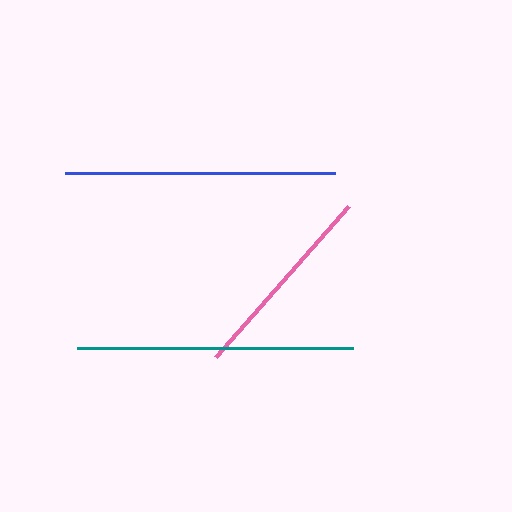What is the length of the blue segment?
The blue segment is approximately 271 pixels long.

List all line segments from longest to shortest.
From longest to shortest: teal, blue, pink.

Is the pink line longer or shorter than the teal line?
The teal line is longer than the pink line.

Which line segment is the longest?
The teal line is the longest at approximately 275 pixels.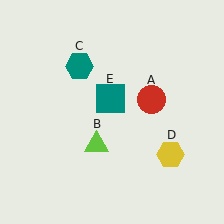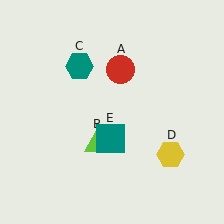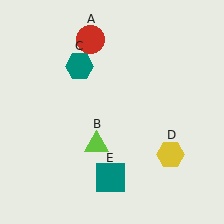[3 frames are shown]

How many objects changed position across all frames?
2 objects changed position: red circle (object A), teal square (object E).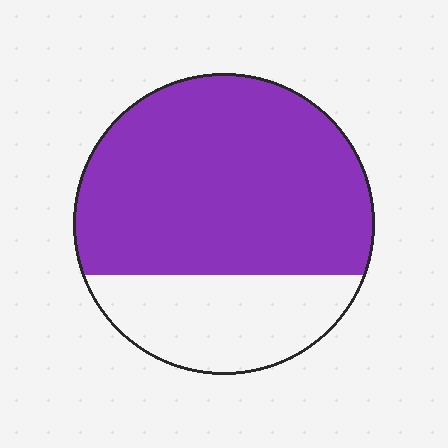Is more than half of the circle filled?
Yes.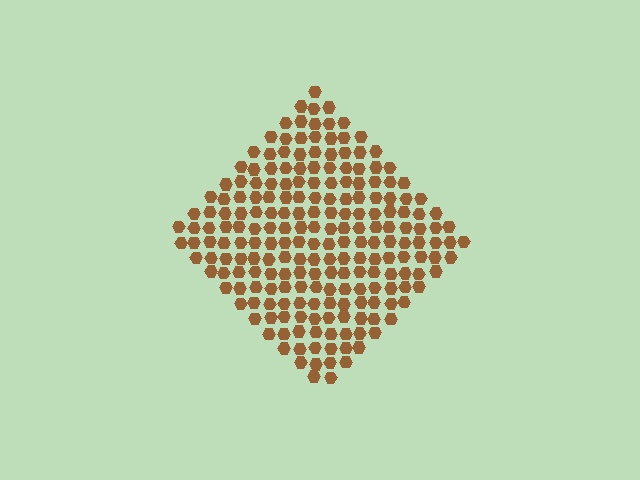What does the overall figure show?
The overall figure shows a diamond.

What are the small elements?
The small elements are hexagons.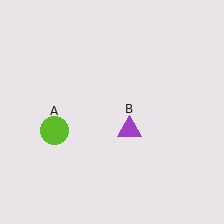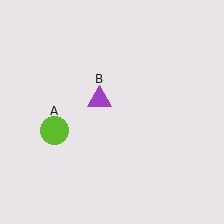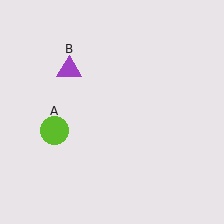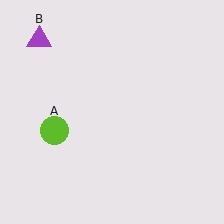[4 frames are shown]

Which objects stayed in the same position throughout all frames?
Lime circle (object A) remained stationary.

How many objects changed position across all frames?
1 object changed position: purple triangle (object B).